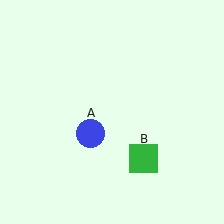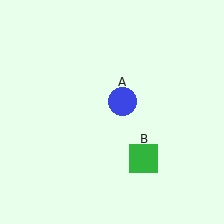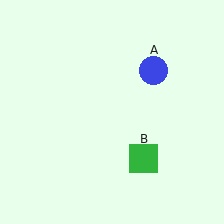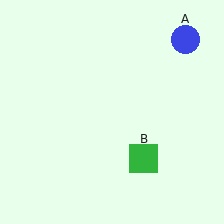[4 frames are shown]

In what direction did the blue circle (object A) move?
The blue circle (object A) moved up and to the right.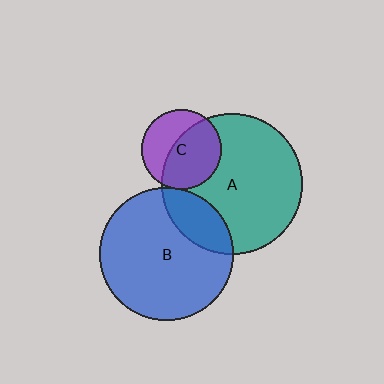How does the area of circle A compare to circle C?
Approximately 3.1 times.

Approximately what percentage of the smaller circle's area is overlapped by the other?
Approximately 20%.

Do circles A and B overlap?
Yes.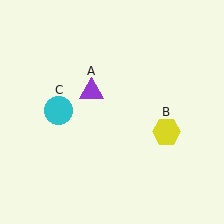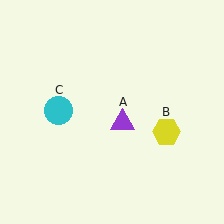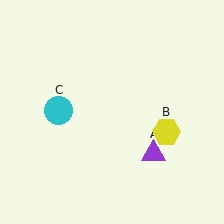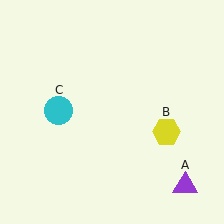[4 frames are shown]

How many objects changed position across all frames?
1 object changed position: purple triangle (object A).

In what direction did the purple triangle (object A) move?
The purple triangle (object A) moved down and to the right.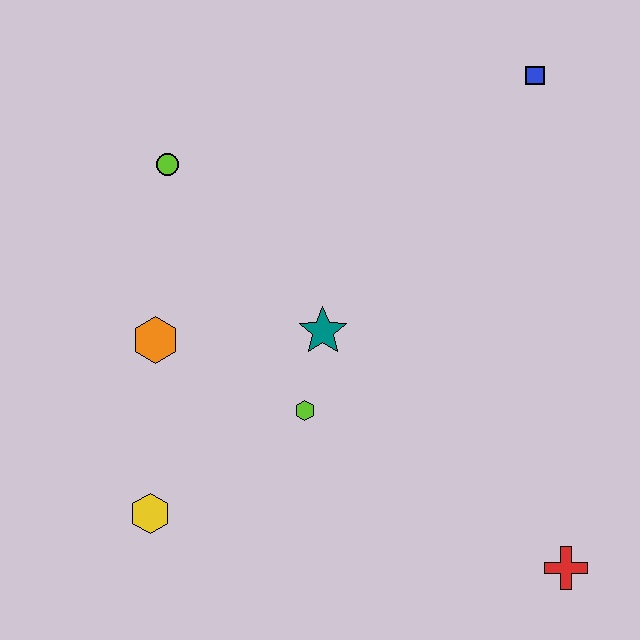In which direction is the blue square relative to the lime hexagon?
The blue square is above the lime hexagon.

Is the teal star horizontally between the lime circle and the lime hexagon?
No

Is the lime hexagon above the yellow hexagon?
Yes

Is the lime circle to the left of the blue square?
Yes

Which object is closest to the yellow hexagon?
The orange hexagon is closest to the yellow hexagon.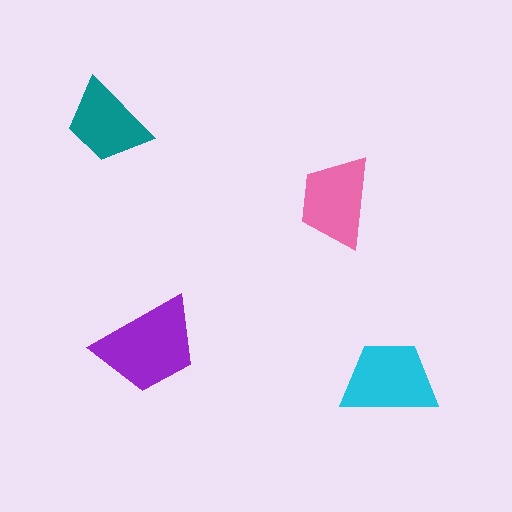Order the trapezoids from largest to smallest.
the purple one, the cyan one, the pink one, the teal one.